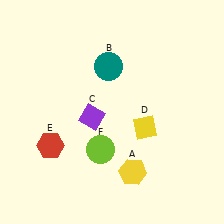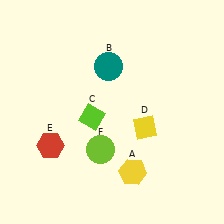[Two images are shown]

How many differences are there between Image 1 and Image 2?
There is 1 difference between the two images.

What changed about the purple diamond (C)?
In Image 1, C is purple. In Image 2, it changed to lime.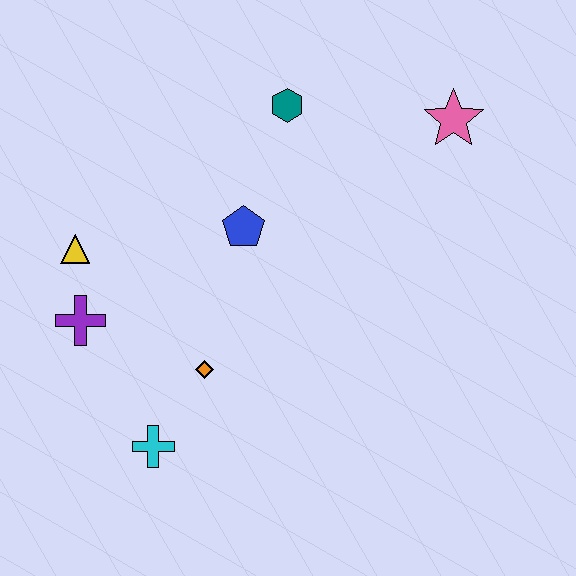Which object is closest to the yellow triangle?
The purple cross is closest to the yellow triangle.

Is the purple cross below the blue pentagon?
Yes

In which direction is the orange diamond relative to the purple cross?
The orange diamond is to the right of the purple cross.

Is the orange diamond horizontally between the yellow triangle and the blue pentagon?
Yes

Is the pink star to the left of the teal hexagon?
No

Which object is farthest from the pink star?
The cyan cross is farthest from the pink star.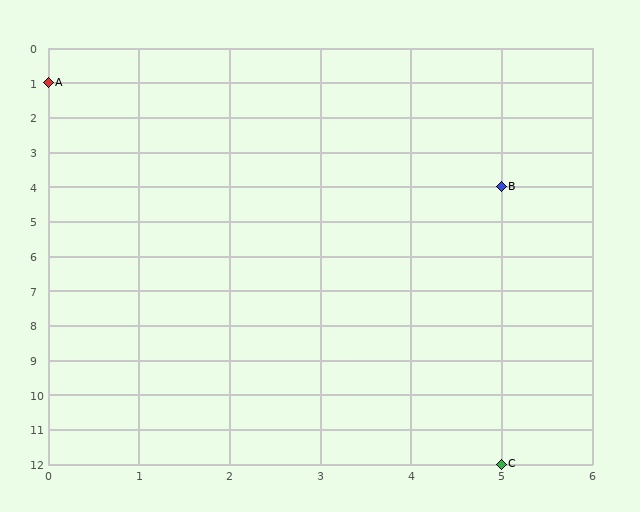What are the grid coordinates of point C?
Point C is at grid coordinates (5, 12).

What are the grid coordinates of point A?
Point A is at grid coordinates (0, 1).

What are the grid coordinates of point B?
Point B is at grid coordinates (5, 4).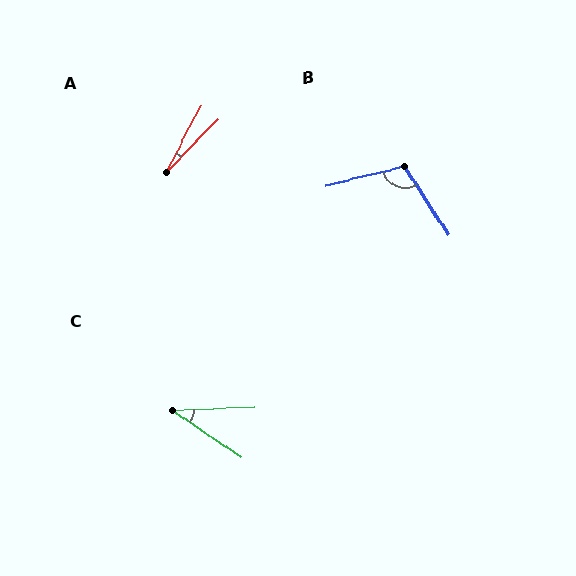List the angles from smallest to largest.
A (17°), C (37°), B (109°).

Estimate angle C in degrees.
Approximately 37 degrees.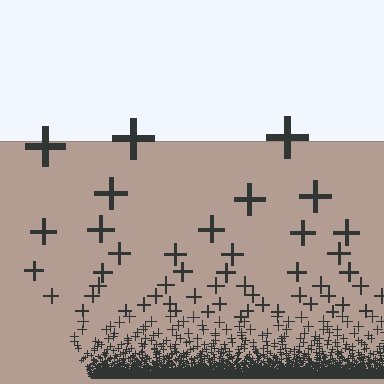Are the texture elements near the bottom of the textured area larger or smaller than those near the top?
Smaller. The gradient is inverted — elements near the bottom are smaller and denser.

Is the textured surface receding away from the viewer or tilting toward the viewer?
The surface appears to tilt toward the viewer. Texture elements get larger and sparser toward the top.